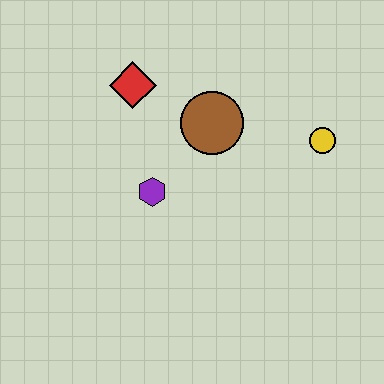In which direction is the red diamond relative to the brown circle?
The red diamond is to the left of the brown circle.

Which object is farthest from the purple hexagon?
The yellow circle is farthest from the purple hexagon.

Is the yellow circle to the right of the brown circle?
Yes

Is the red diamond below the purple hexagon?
No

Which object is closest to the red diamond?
The brown circle is closest to the red diamond.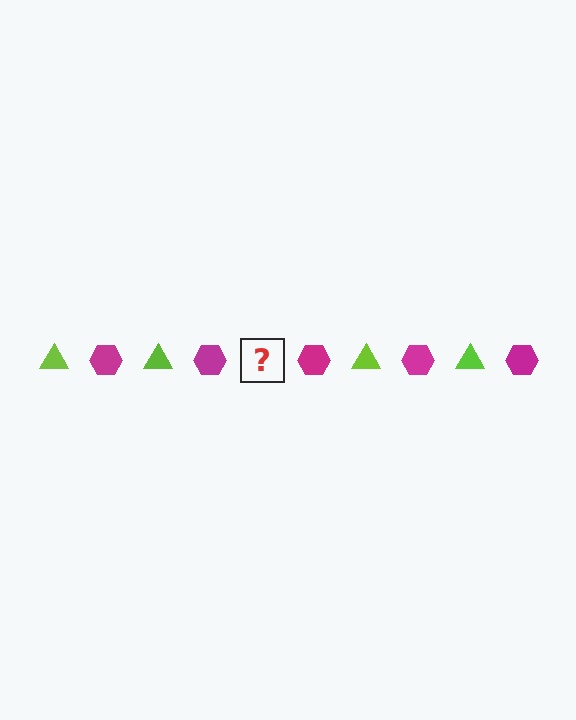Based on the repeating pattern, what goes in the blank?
The blank should be a lime triangle.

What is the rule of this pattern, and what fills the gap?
The rule is that the pattern alternates between lime triangle and magenta hexagon. The gap should be filled with a lime triangle.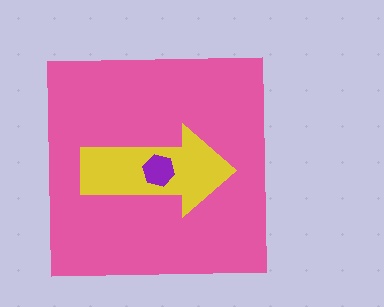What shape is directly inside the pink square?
The yellow arrow.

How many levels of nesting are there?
3.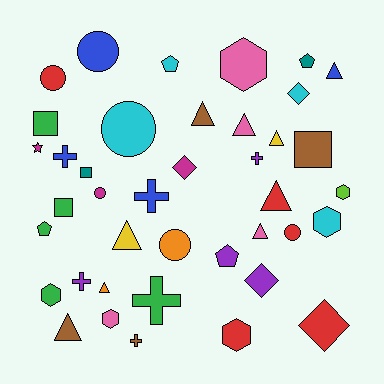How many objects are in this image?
There are 40 objects.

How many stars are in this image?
There is 1 star.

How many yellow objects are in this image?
There are 2 yellow objects.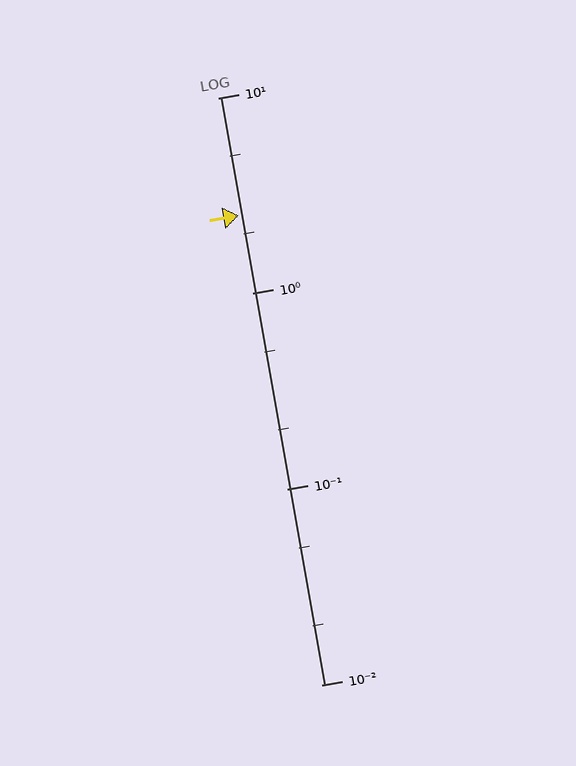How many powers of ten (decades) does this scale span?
The scale spans 3 decades, from 0.01 to 10.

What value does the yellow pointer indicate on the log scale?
The pointer indicates approximately 2.5.